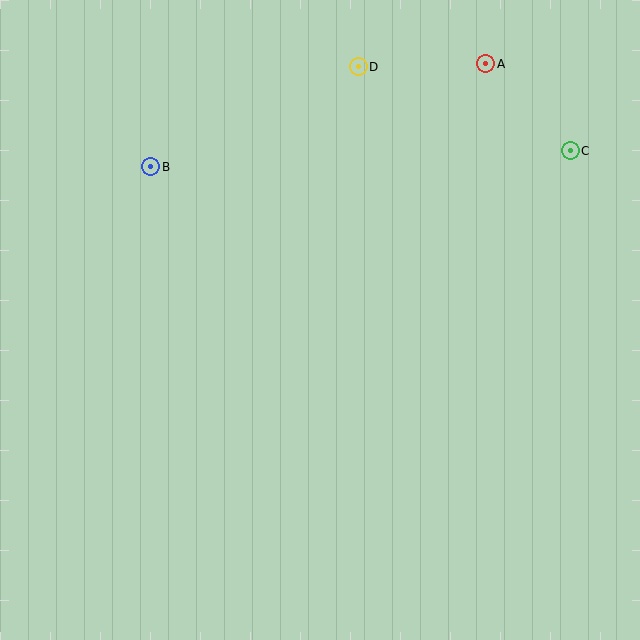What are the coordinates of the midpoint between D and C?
The midpoint between D and C is at (464, 109).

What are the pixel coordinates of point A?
Point A is at (486, 64).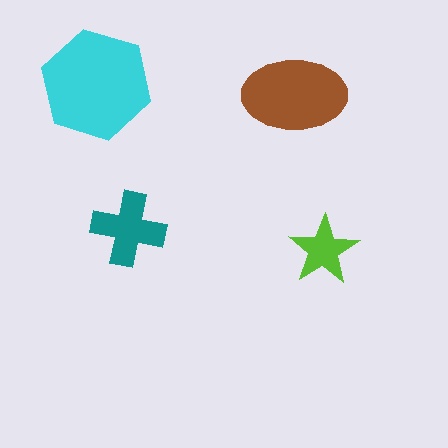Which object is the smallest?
The lime star.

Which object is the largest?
The cyan hexagon.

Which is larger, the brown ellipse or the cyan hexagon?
The cyan hexagon.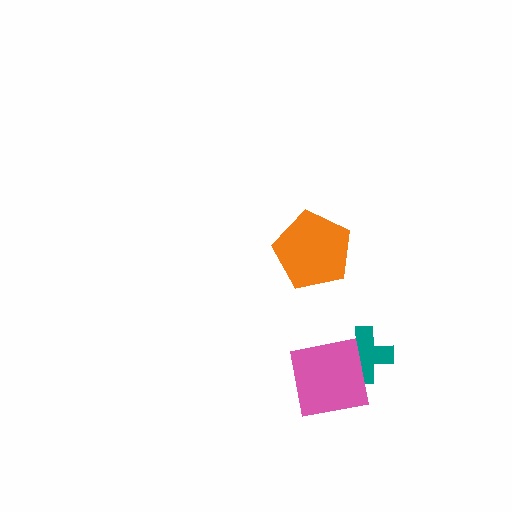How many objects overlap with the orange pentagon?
0 objects overlap with the orange pentagon.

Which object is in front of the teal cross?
The pink square is in front of the teal cross.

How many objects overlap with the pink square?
1 object overlaps with the pink square.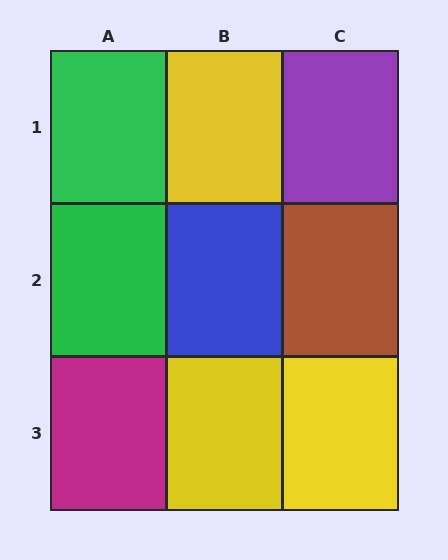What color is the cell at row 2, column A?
Green.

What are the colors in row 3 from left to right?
Magenta, yellow, yellow.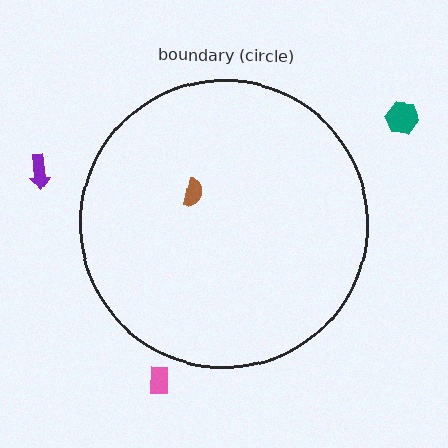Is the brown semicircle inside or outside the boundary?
Inside.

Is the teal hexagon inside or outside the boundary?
Outside.